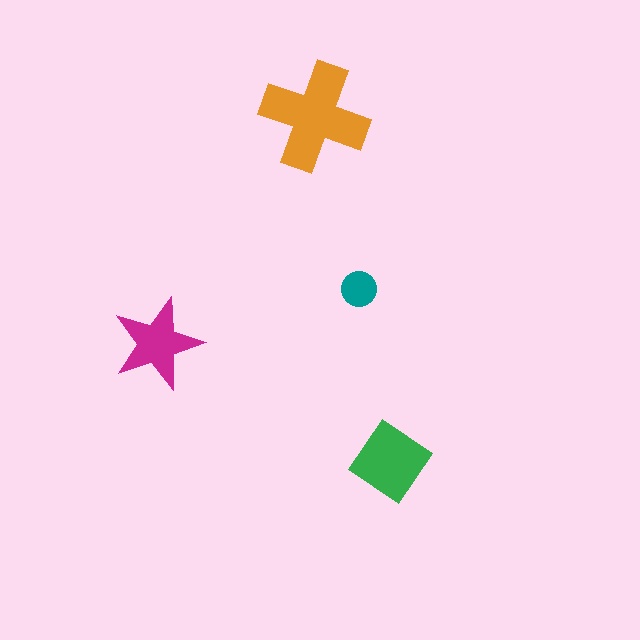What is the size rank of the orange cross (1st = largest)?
1st.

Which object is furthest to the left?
The magenta star is leftmost.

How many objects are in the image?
There are 4 objects in the image.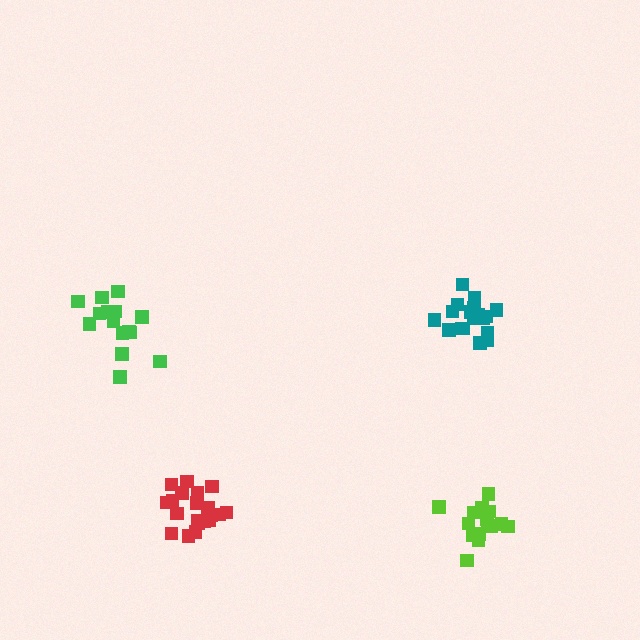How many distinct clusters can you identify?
There are 4 distinct clusters.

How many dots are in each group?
Group 1: 18 dots, Group 2: 15 dots, Group 3: 21 dots, Group 4: 15 dots (69 total).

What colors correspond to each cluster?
The clusters are colored: teal, lime, red, green.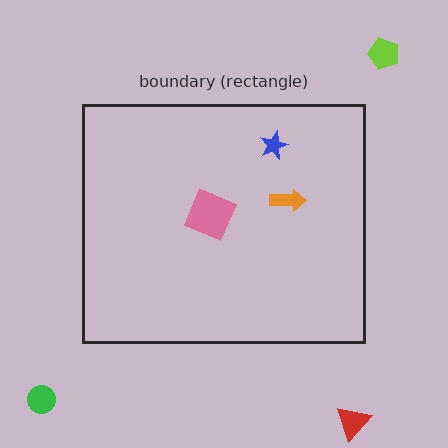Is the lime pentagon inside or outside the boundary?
Outside.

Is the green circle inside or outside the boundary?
Outside.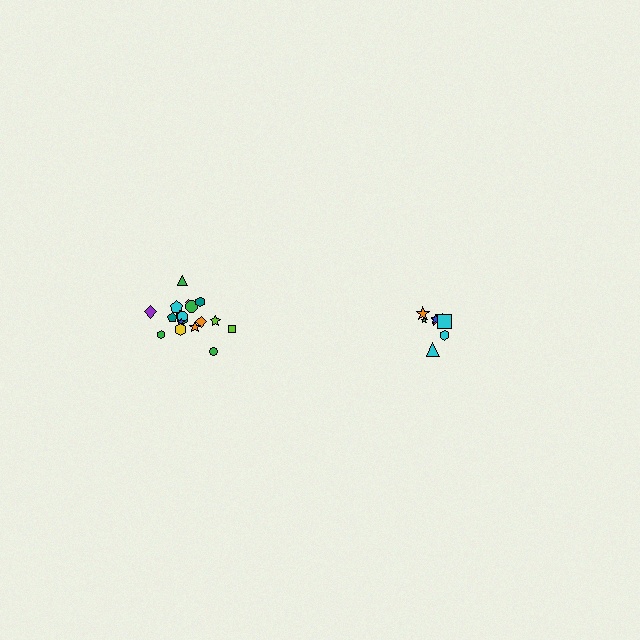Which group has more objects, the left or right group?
The left group.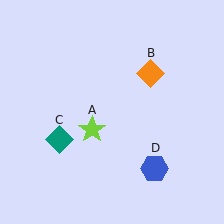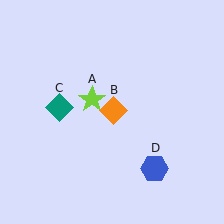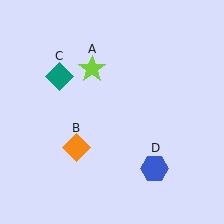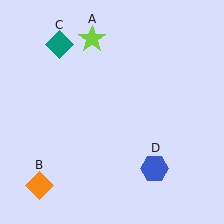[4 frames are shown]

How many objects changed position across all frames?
3 objects changed position: lime star (object A), orange diamond (object B), teal diamond (object C).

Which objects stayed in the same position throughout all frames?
Blue hexagon (object D) remained stationary.